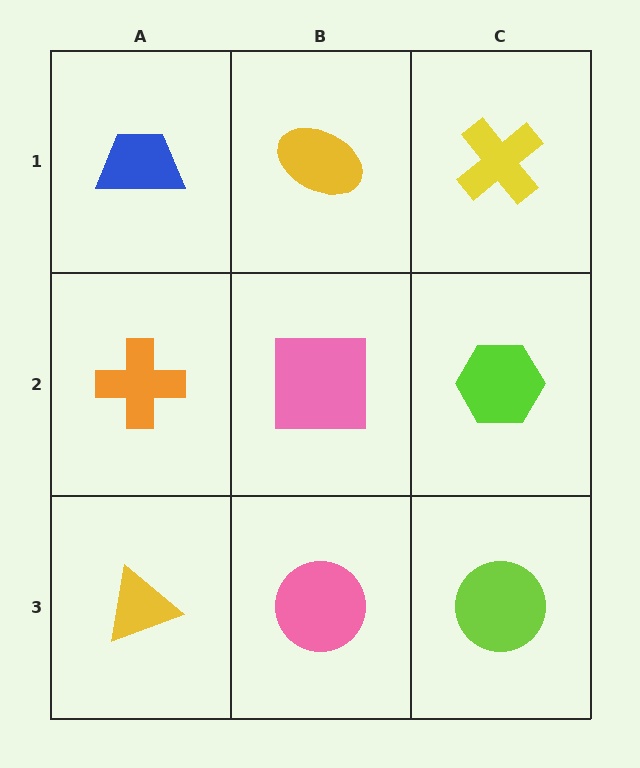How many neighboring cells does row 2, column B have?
4.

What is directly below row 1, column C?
A lime hexagon.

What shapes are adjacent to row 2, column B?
A yellow ellipse (row 1, column B), a pink circle (row 3, column B), an orange cross (row 2, column A), a lime hexagon (row 2, column C).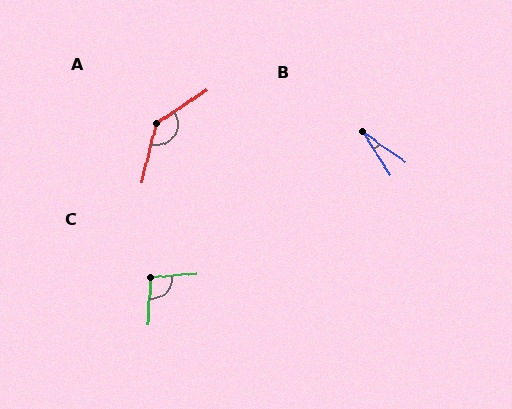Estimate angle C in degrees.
Approximately 98 degrees.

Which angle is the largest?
A, at approximately 138 degrees.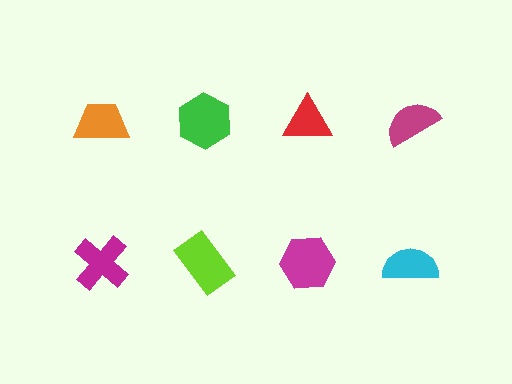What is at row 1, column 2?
A green hexagon.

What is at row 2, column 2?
A lime rectangle.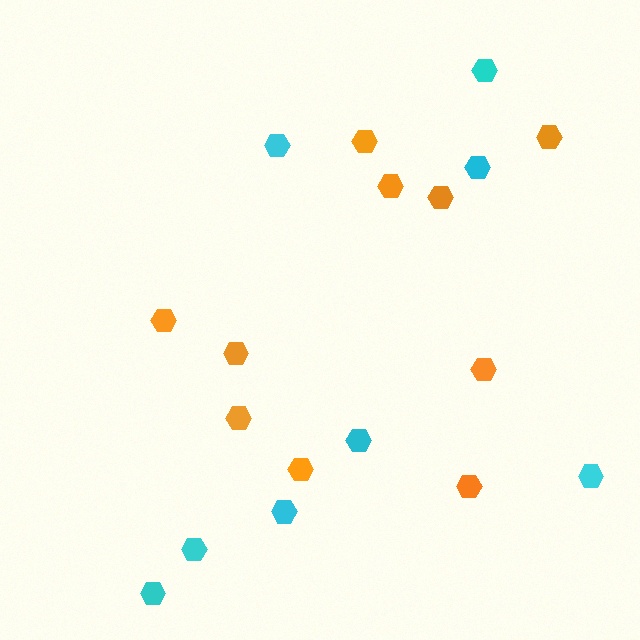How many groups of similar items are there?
There are 2 groups: one group of orange hexagons (10) and one group of cyan hexagons (8).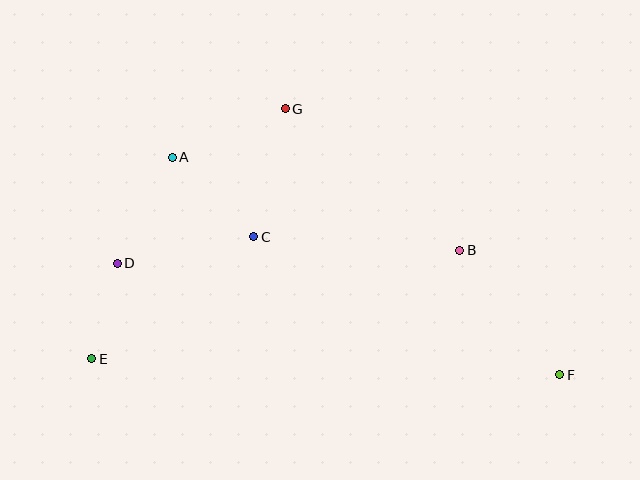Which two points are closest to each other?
Points D and E are closest to each other.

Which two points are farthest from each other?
Points E and F are farthest from each other.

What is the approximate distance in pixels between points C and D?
The distance between C and D is approximately 139 pixels.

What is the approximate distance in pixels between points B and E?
The distance between B and E is approximately 384 pixels.